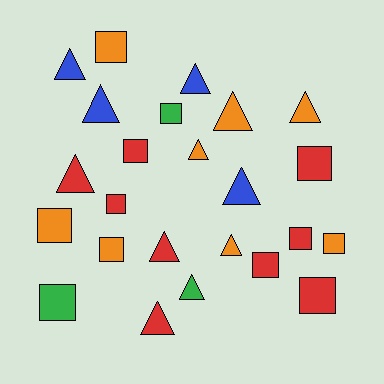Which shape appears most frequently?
Square, with 12 objects.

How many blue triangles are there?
There are 4 blue triangles.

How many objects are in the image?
There are 24 objects.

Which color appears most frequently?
Red, with 9 objects.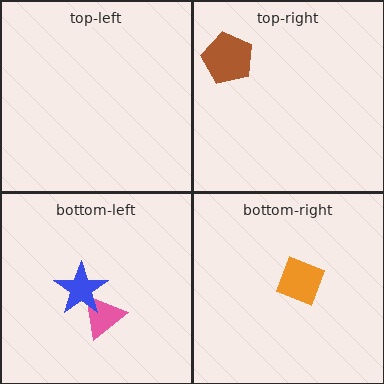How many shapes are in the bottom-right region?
1.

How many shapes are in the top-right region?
1.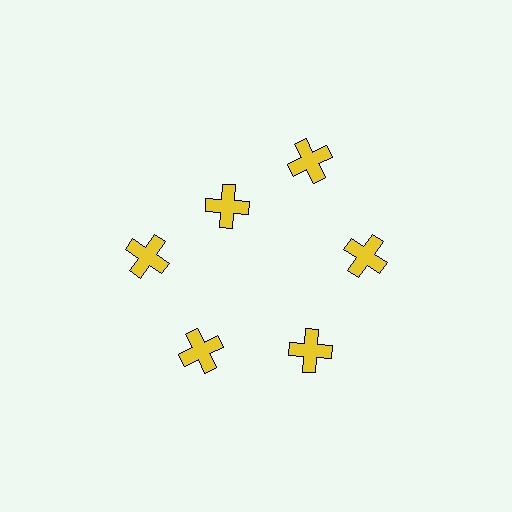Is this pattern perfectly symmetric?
No. The 6 yellow crosses are arranged in a ring, but one element near the 11 o'clock position is pulled inward toward the center, breaking the 6-fold rotational symmetry.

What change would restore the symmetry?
The symmetry would be restored by moving it outward, back onto the ring so that all 6 crosses sit at equal angles and equal distance from the center.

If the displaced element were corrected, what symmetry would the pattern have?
It would have 6-fold rotational symmetry — the pattern would map onto itself every 60 degrees.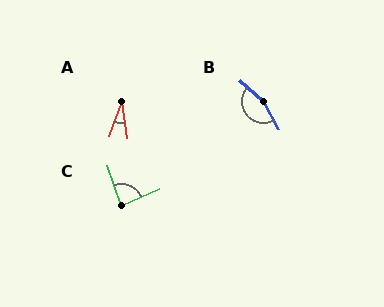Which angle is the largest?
B, at approximately 162 degrees.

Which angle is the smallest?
A, at approximately 29 degrees.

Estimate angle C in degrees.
Approximately 85 degrees.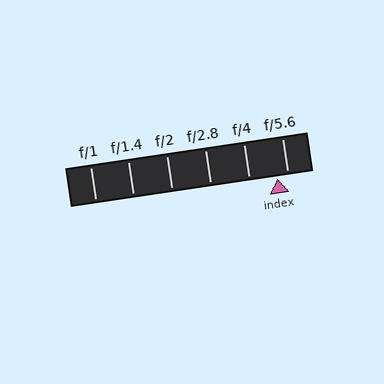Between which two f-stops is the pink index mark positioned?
The index mark is between f/4 and f/5.6.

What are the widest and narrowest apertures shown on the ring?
The widest aperture shown is f/1 and the narrowest is f/5.6.